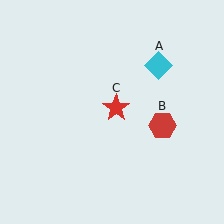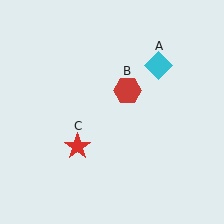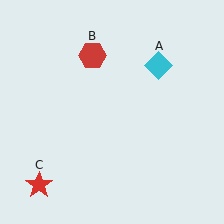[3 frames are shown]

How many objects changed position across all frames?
2 objects changed position: red hexagon (object B), red star (object C).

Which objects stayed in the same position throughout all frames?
Cyan diamond (object A) remained stationary.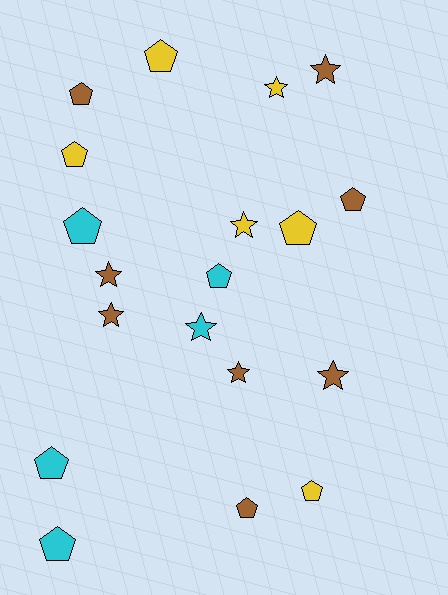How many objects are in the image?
There are 19 objects.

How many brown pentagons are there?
There are 3 brown pentagons.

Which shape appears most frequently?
Pentagon, with 11 objects.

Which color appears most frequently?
Brown, with 8 objects.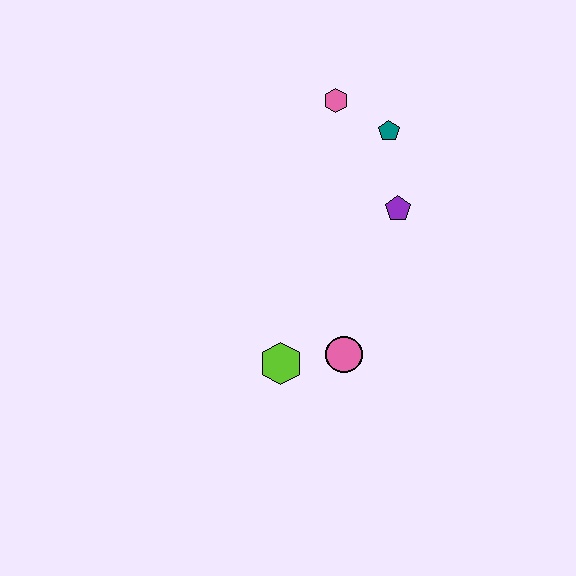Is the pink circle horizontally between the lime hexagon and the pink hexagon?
No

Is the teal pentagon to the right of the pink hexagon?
Yes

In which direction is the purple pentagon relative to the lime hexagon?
The purple pentagon is above the lime hexagon.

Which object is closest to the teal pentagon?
The pink hexagon is closest to the teal pentagon.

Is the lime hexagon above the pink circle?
No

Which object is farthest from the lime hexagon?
The pink hexagon is farthest from the lime hexagon.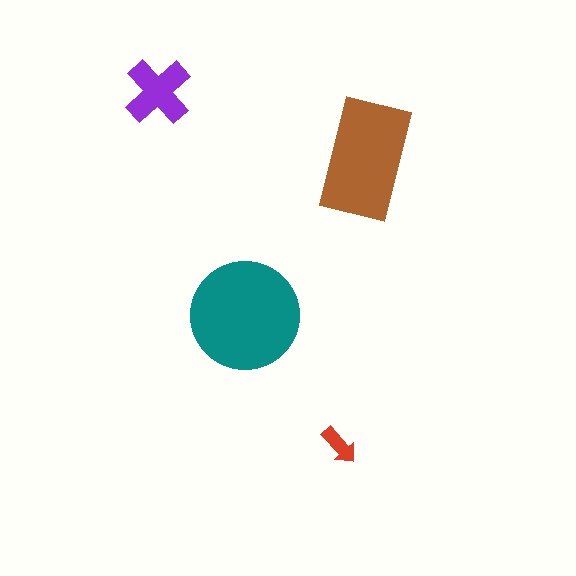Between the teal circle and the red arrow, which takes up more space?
The teal circle.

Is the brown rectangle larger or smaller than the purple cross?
Larger.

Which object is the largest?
The teal circle.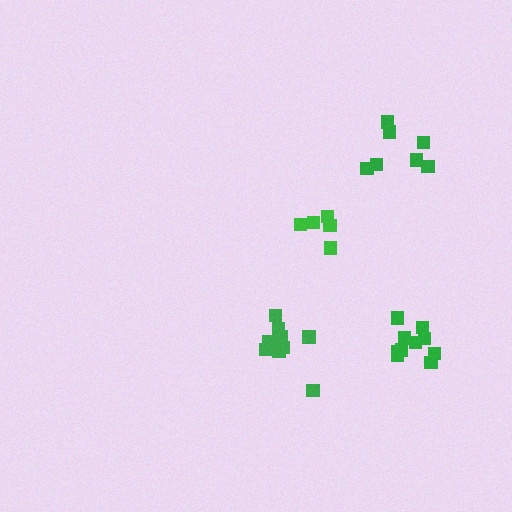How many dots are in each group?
Group 1: 5 dots, Group 2: 7 dots, Group 3: 10 dots, Group 4: 10 dots (32 total).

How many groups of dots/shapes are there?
There are 4 groups.